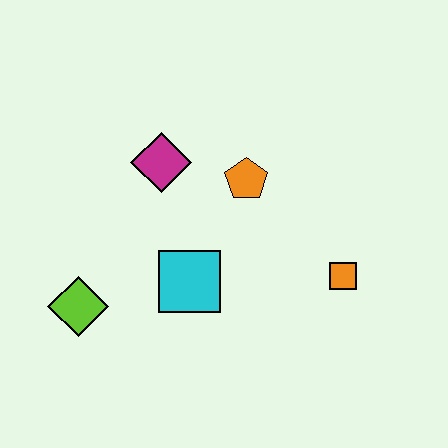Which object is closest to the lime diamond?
The cyan square is closest to the lime diamond.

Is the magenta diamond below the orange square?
No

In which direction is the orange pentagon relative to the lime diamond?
The orange pentagon is to the right of the lime diamond.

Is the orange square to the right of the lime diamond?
Yes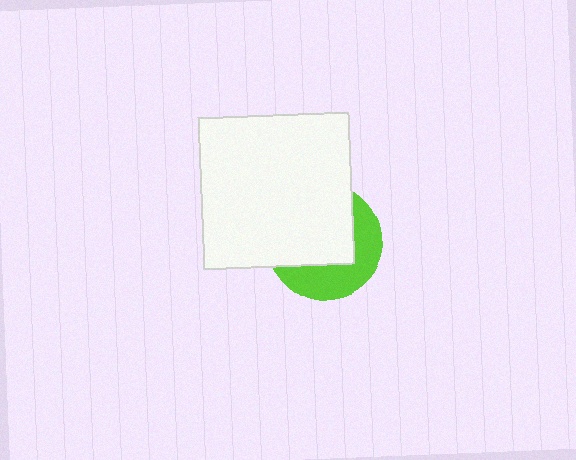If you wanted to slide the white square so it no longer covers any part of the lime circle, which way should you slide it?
Slide it toward the upper-left — that is the most direct way to separate the two shapes.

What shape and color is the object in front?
The object in front is a white square.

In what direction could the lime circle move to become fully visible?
The lime circle could move toward the lower-right. That would shift it out from behind the white square entirely.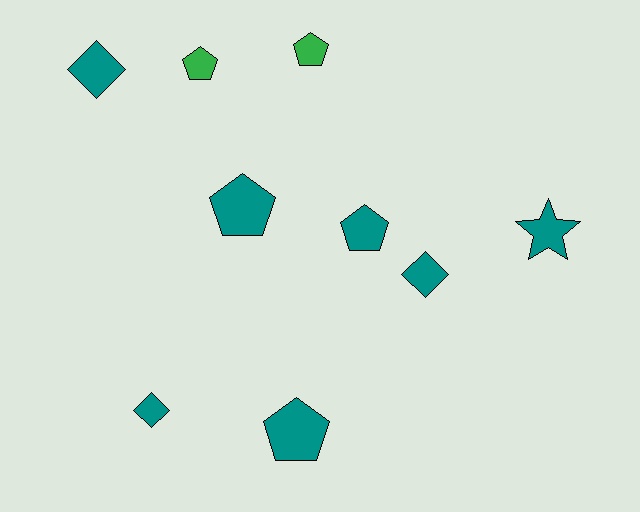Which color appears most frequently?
Teal, with 7 objects.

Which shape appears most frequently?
Pentagon, with 5 objects.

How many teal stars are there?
There is 1 teal star.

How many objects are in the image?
There are 9 objects.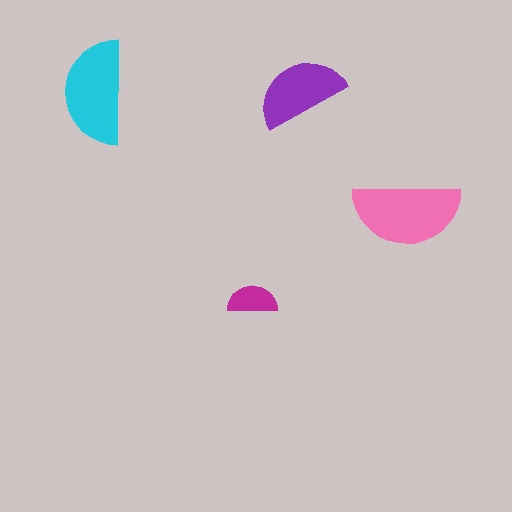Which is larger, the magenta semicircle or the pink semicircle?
The pink one.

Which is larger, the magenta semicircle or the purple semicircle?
The purple one.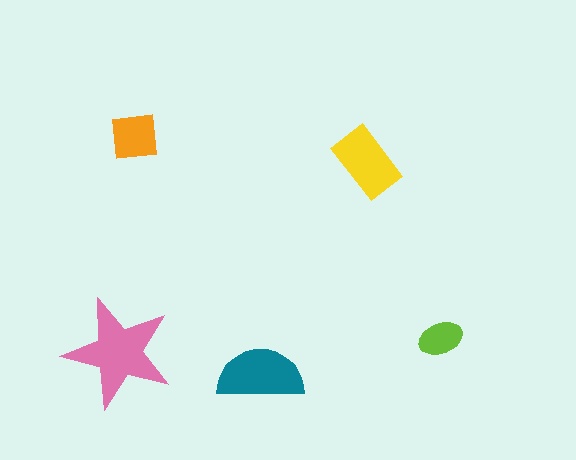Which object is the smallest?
The lime ellipse.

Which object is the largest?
The pink star.